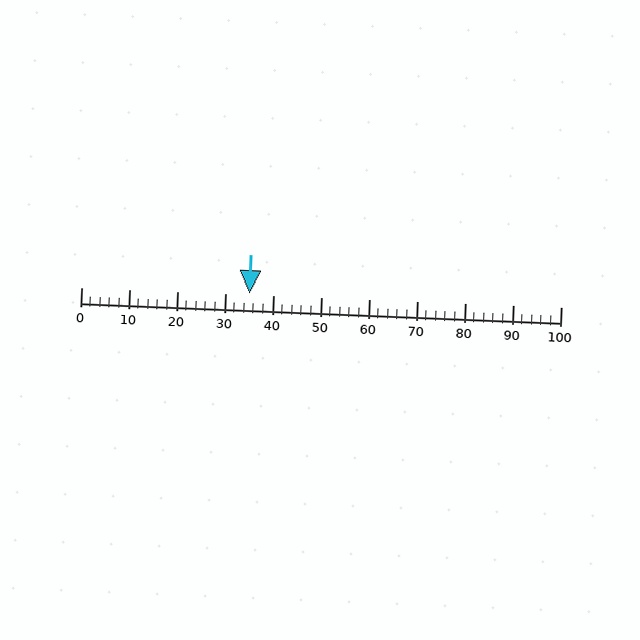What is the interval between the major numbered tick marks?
The major tick marks are spaced 10 units apart.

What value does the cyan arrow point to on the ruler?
The cyan arrow points to approximately 35.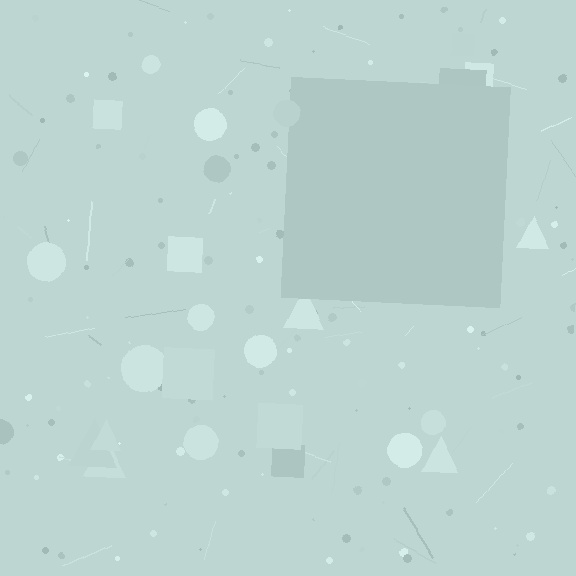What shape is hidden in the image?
A square is hidden in the image.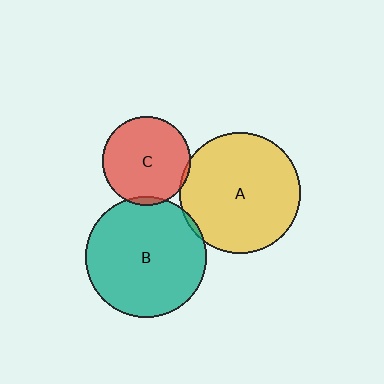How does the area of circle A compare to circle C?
Approximately 1.9 times.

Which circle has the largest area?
Circle A (yellow).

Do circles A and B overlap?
Yes.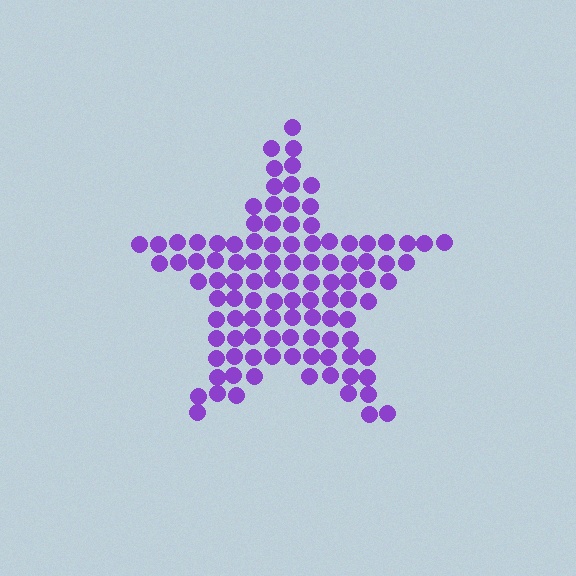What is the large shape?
The large shape is a star.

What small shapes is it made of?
It is made of small circles.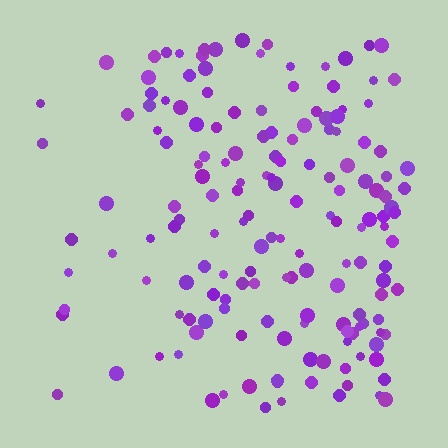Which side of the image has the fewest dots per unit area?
The left.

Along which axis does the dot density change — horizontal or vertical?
Horizontal.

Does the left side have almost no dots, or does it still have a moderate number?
Still a moderate number, just noticeably fewer than the right.